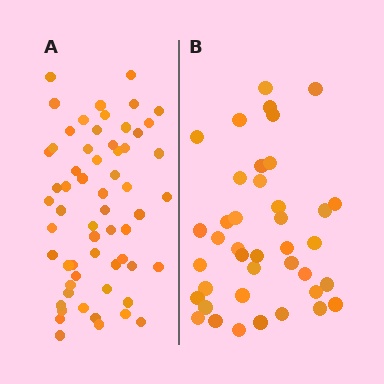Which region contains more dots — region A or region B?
Region A (the left region) has more dots.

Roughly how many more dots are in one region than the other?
Region A has approximately 20 more dots than region B.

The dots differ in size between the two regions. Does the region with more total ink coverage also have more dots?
No. Region B has more total ink coverage because its dots are larger, but region A actually contains more individual dots. Total area can be misleading — the number of items is what matters here.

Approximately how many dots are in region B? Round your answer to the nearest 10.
About 40 dots.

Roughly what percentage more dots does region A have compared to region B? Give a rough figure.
About 50% more.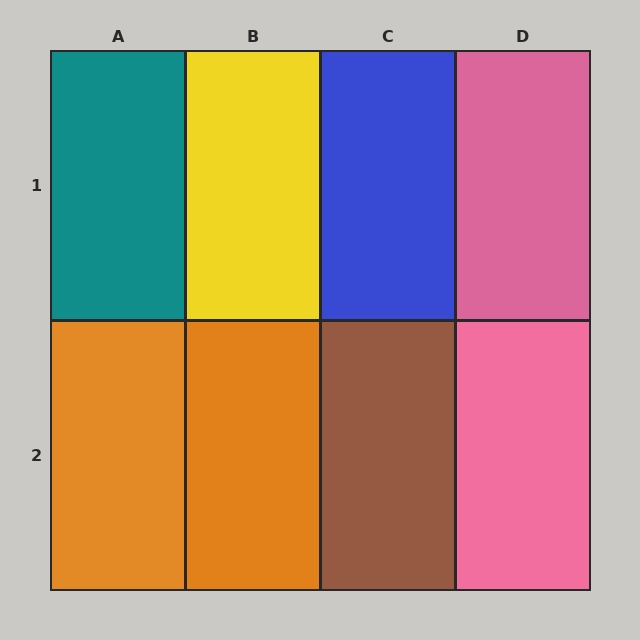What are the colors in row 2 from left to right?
Orange, orange, brown, pink.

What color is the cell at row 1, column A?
Teal.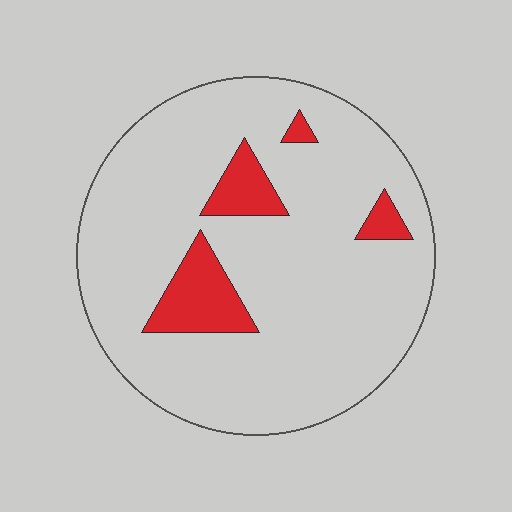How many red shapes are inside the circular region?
4.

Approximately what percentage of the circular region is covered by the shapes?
Approximately 10%.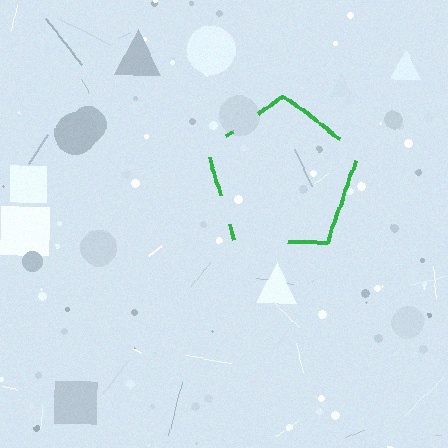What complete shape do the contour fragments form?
The contour fragments form a pentagon.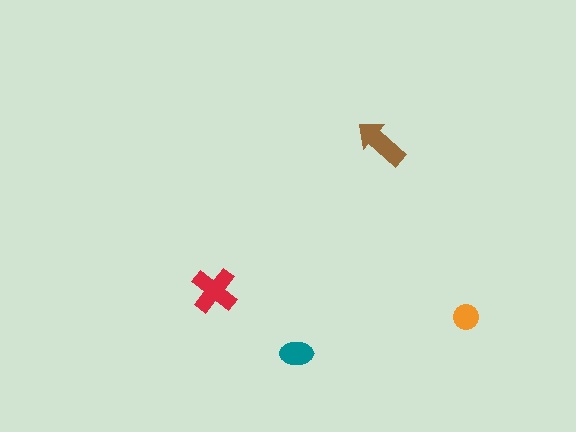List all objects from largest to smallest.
The red cross, the brown arrow, the teal ellipse, the orange circle.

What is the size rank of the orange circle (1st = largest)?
4th.